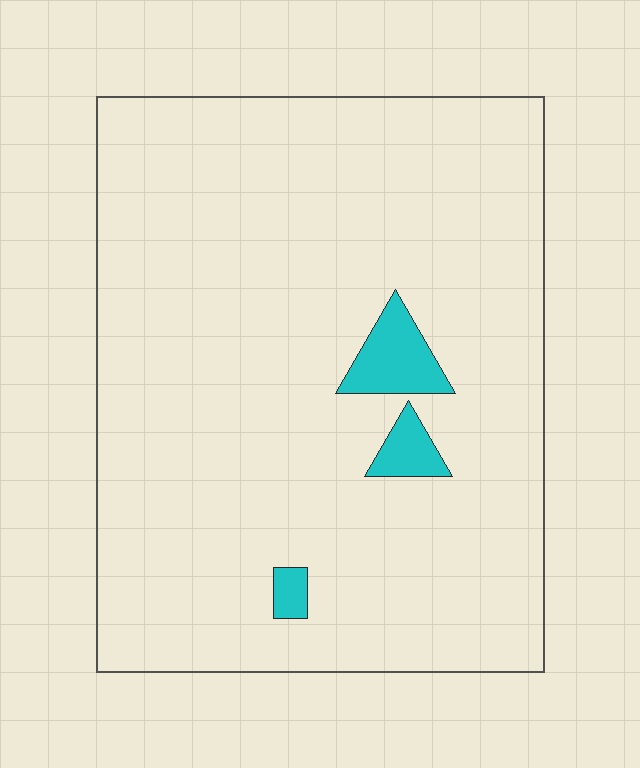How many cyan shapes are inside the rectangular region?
3.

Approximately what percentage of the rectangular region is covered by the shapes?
Approximately 5%.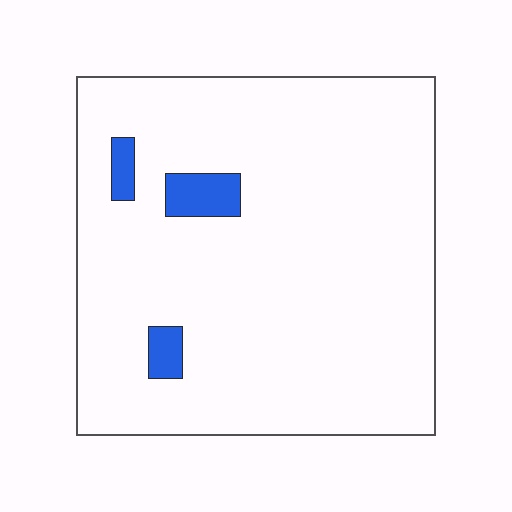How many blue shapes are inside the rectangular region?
3.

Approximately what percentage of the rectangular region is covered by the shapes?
Approximately 5%.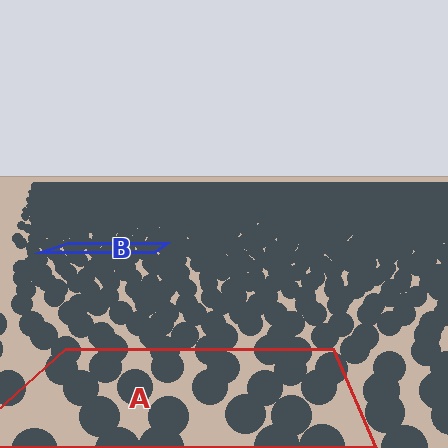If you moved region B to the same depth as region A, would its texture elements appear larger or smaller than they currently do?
They would appear larger. At a closer depth, the same texture elements are projected at a bigger on-screen size.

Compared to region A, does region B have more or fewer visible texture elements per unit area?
Region B has more texture elements per unit area — they are packed more densely because it is farther away.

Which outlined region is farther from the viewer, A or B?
Region B is farther from the viewer — the texture elements inside it appear smaller and more densely packed.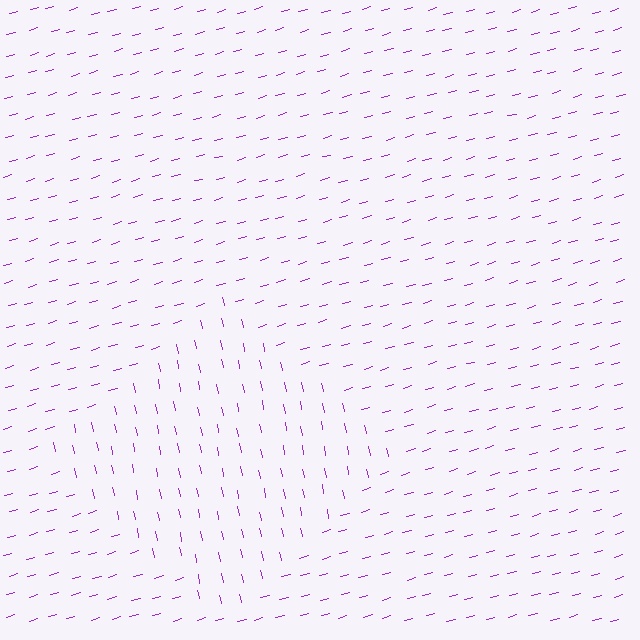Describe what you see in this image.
The image is filled with small purple line segments. A diamond region in the image has lines oriented differently from the surrounding lines, creating a visible texture boundary.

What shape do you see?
I see a diamond.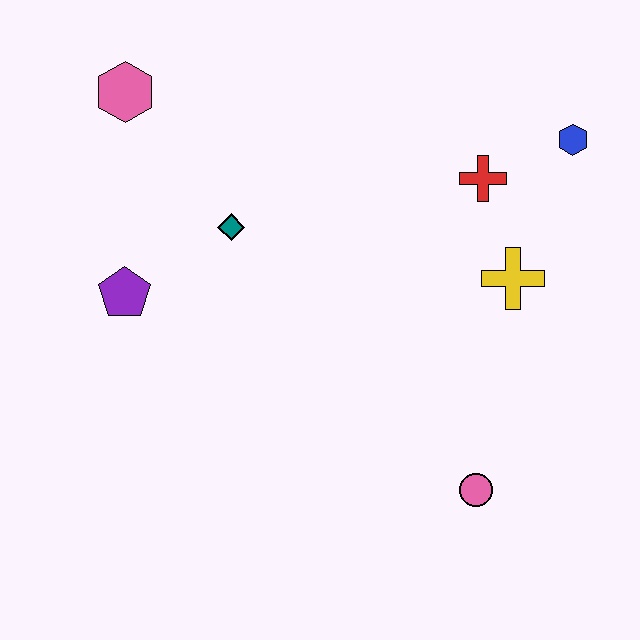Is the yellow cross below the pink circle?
No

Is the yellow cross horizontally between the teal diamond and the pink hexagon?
No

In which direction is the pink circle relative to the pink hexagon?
The pink circle is below the pink hexagon.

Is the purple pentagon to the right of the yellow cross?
No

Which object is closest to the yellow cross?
The red cross is closest to the yellow cross.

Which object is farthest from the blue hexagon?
The purple pentagon is farthest from the blue hexagon.